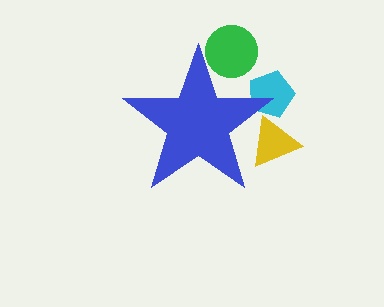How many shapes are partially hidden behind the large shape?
3 shapes are partially hidden.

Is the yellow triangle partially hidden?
Yes, the yellow triangle is partially hidden behind the blue star.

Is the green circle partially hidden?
Yes, the green circle is partially hidden behind the blue star.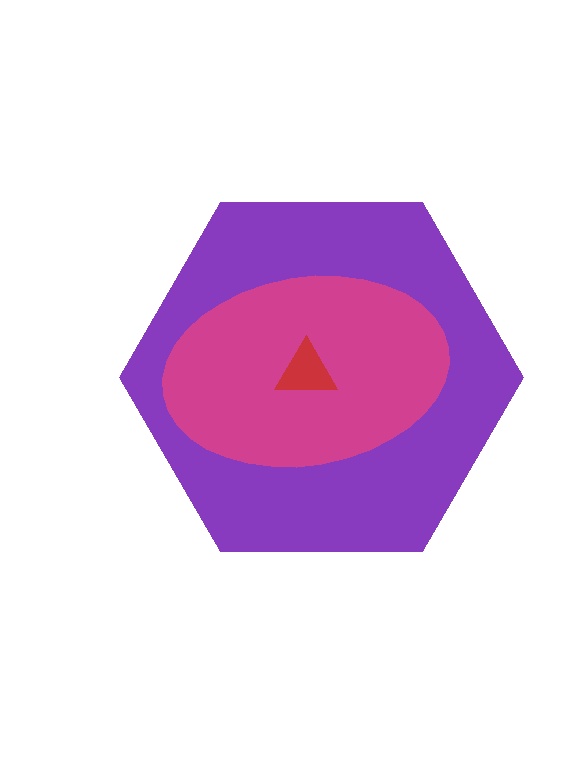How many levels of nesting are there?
3.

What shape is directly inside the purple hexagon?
The magenta ellipse.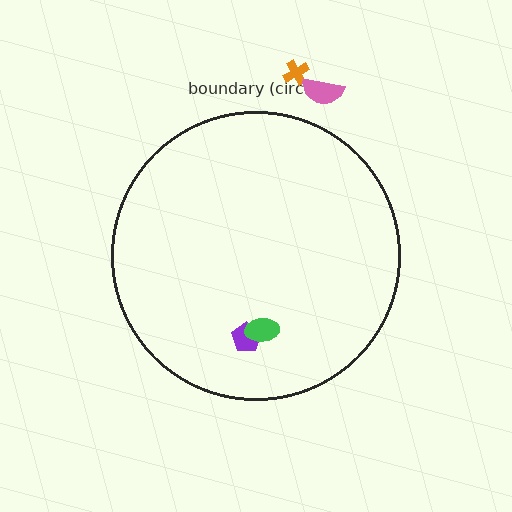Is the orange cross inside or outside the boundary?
Outside.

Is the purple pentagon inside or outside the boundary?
Inside.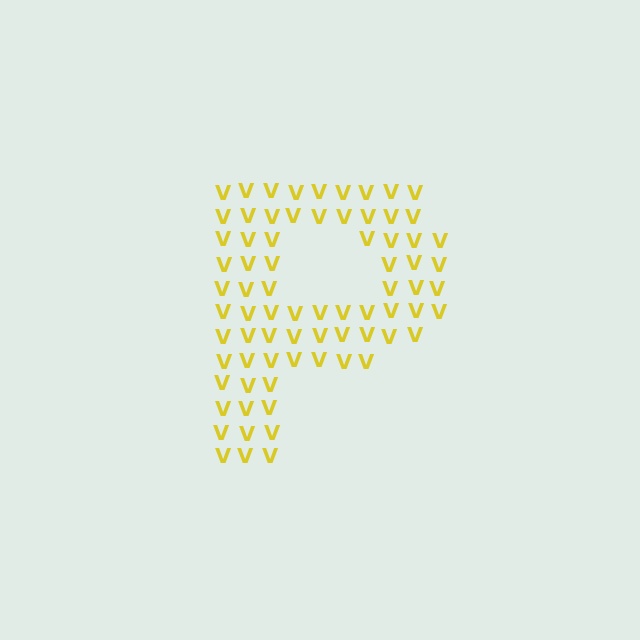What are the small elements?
The small elements are letter V's.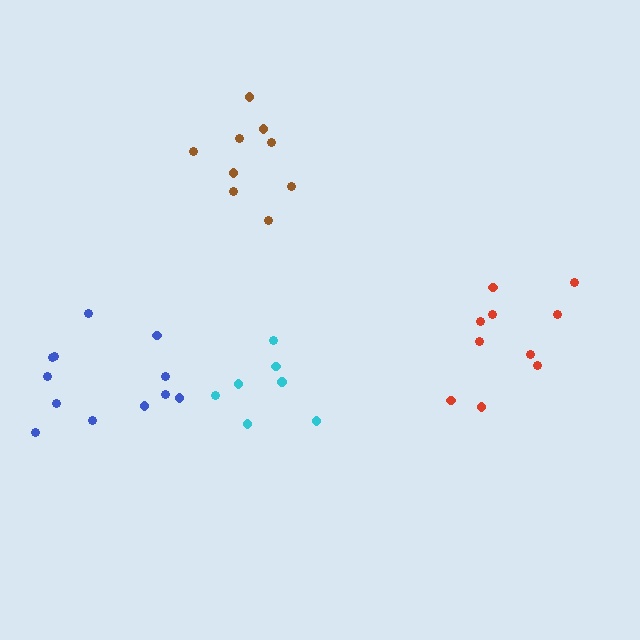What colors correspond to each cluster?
The clusters are colored: cyan, red, blue, brown.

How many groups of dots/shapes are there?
There are 4 groups.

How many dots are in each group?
Group 1: 7 dots, Group 2: 10 dots, Group 3: 12 dots, Group 4: 9 dots (38 total).